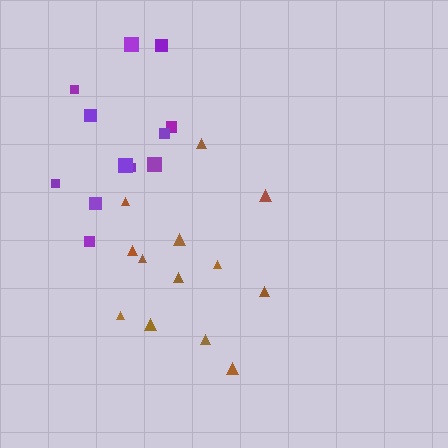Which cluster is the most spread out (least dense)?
Brown.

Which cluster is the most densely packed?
Purple.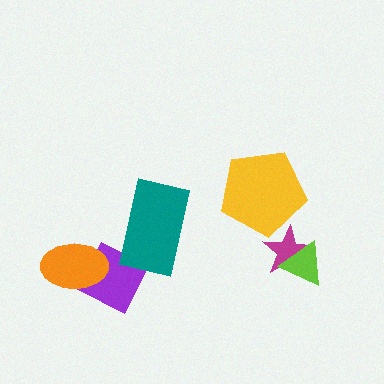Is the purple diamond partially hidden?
Yes, it is partially covered by another shape.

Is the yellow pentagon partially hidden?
No, no other shape covers it.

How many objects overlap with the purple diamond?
2 objects overlap with the purple diamond.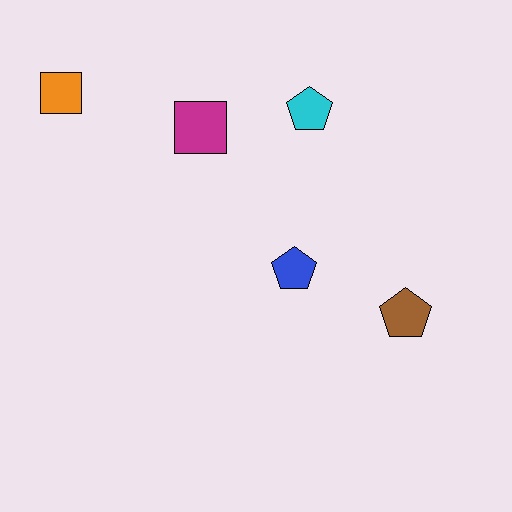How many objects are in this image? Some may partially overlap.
There are 5 objects.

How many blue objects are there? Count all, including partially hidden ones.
There is 1 blue object.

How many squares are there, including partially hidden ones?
There are 2 squares.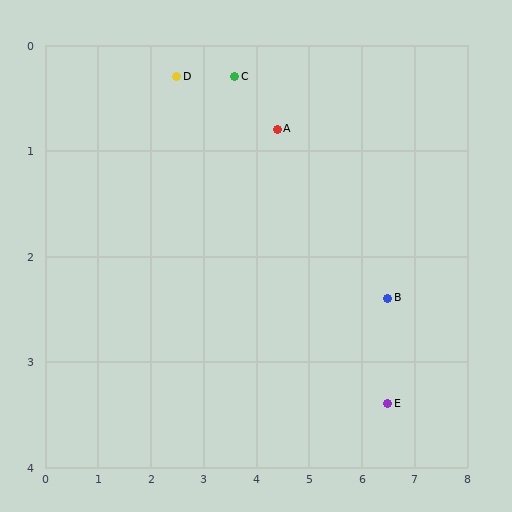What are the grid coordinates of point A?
Point A is at approximately (4.4, 0.8).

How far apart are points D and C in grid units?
Points D and C are about 1.1 grid units apart.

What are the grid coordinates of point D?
Point D is at approximately (2.5, 0.3).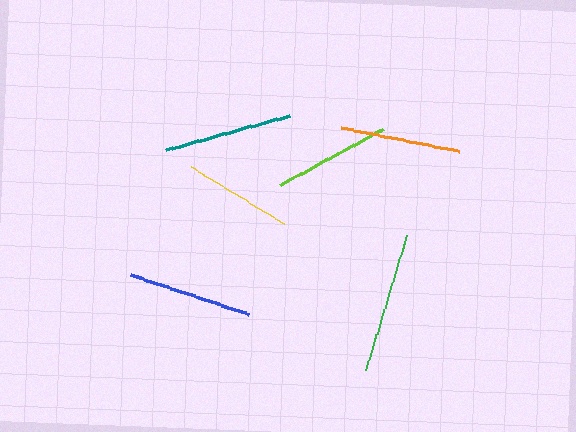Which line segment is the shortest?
The yellow line is the shortest at approximately 108 pixels.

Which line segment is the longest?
The green line is the longest at approximately 142 pixels.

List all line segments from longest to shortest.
From longest to shortest: green, teal, blue, orange, lime, yellow.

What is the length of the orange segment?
The orange segment is approximately 119 pixels long.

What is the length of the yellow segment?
The yellow segment is approximately 108 pixels long.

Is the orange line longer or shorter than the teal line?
The teal line is longer than the orange line.